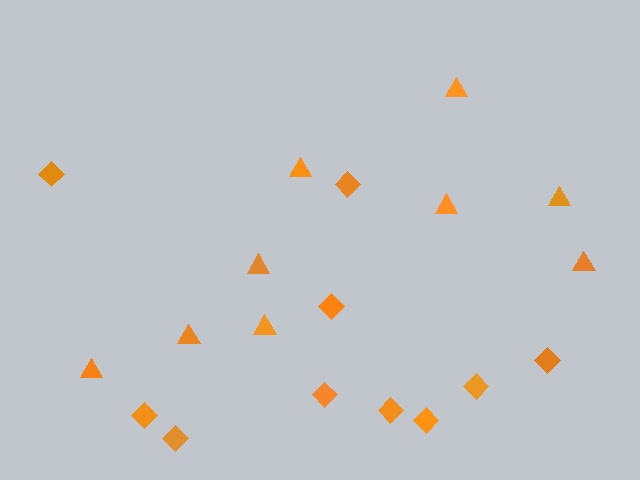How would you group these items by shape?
There are 2 groups: one group of triangles (9) and one group of diamonds (10).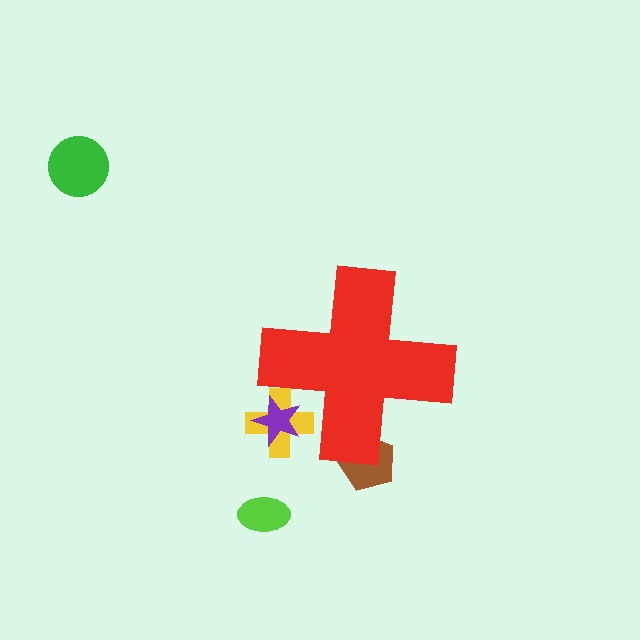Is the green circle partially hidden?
No, the green circle is fully visible.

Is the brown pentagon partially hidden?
Yes, the brown pentagon is partially hidden behind the red cross.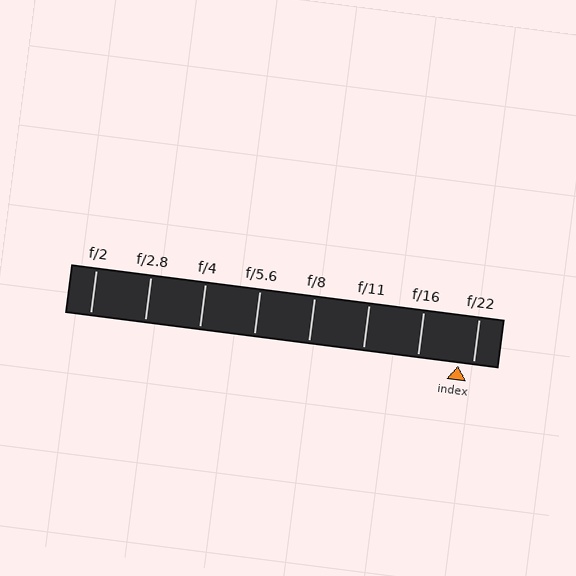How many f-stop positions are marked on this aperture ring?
There are 8 f-stop positions marked.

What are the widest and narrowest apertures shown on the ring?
The widest aperture shown is f/2 and the narrowest is f/22.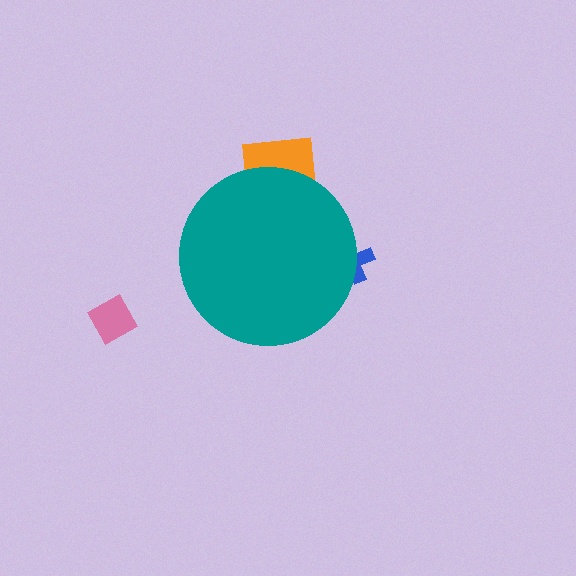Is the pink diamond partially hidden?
No, the pink diamond is fully visible.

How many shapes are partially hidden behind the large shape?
2 shapes are partially hidden.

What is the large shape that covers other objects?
A teal circle.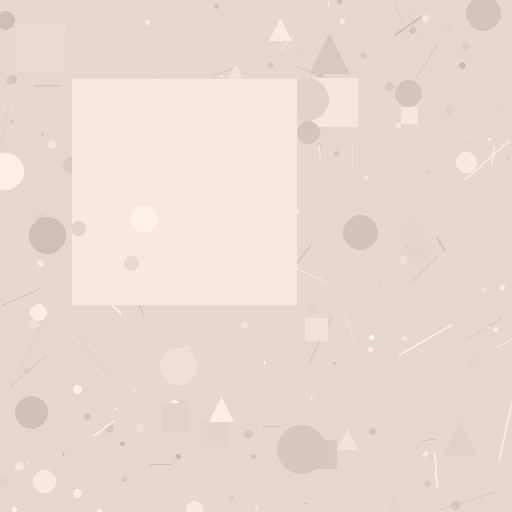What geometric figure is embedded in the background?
A square is embedded in the background.